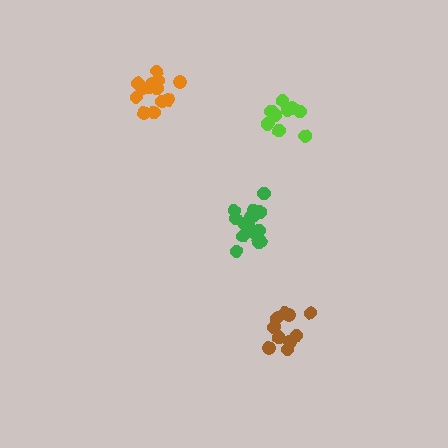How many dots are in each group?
Group 1: 13 dots, Group 2: 15 dots, Group 3: 10 dots, Group 4: 10 dots (48 total).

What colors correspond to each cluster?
The clusters are colored: orange, green, brown, lime.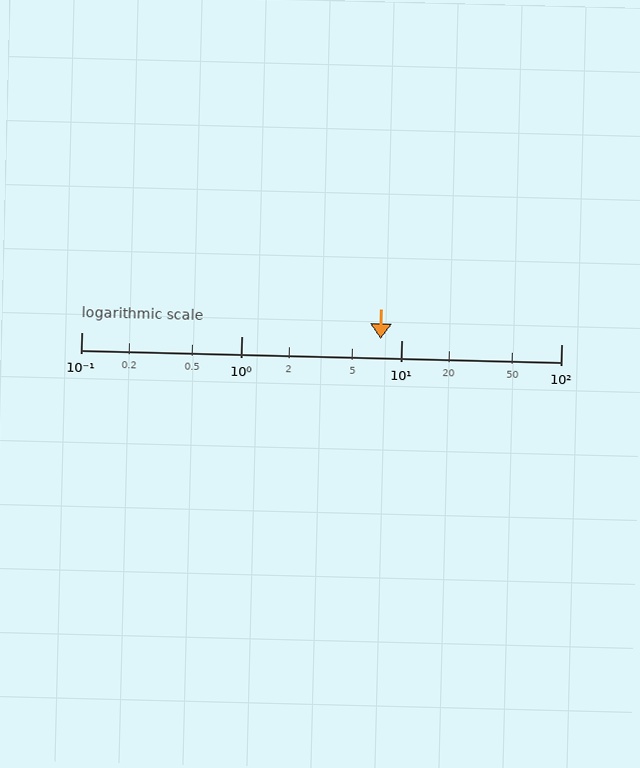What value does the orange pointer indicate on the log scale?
The pointer indicates approximately 7.4.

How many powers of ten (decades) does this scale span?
The scale spans 3 decades, from 0.1 to 100.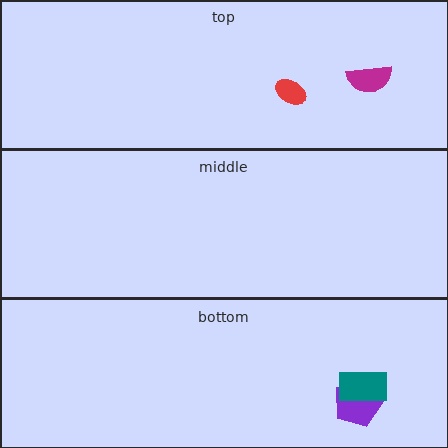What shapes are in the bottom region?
The purple pentagon, the teal rectangle.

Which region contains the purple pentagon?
The bottom region.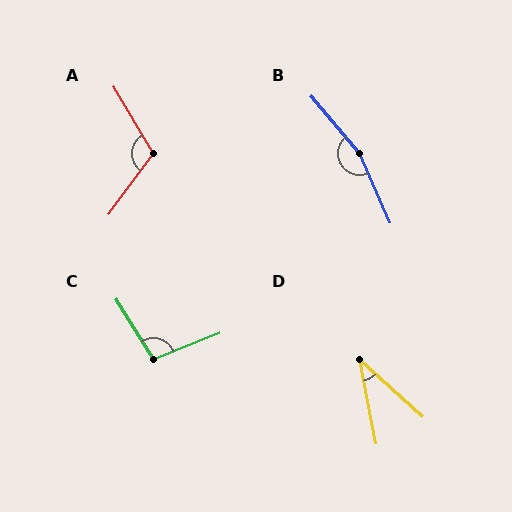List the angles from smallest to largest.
D (37°), C (100°), A (113°), B (164°).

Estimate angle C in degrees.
Approximately 100 degrees.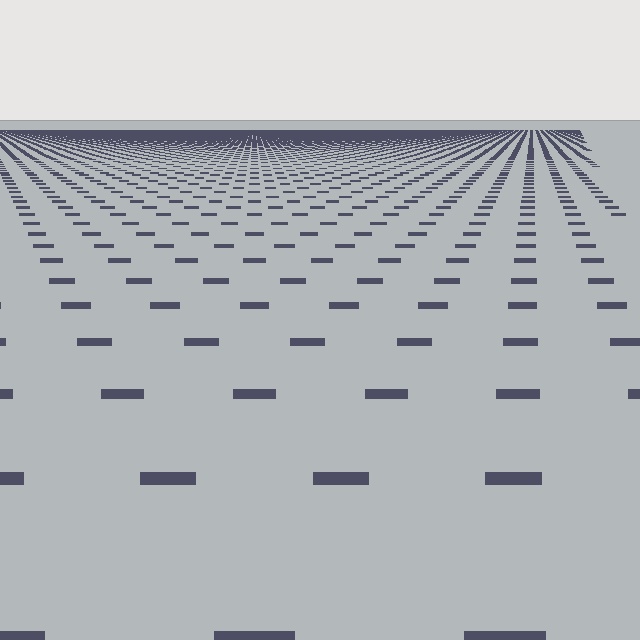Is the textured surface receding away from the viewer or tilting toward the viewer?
The surface is receding away from the viewer. Texture elements get smaller and denser toward the top.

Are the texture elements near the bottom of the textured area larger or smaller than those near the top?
Larger. Near the bottom, elements are closer to the viewer and appear at a bigger on-screen size.